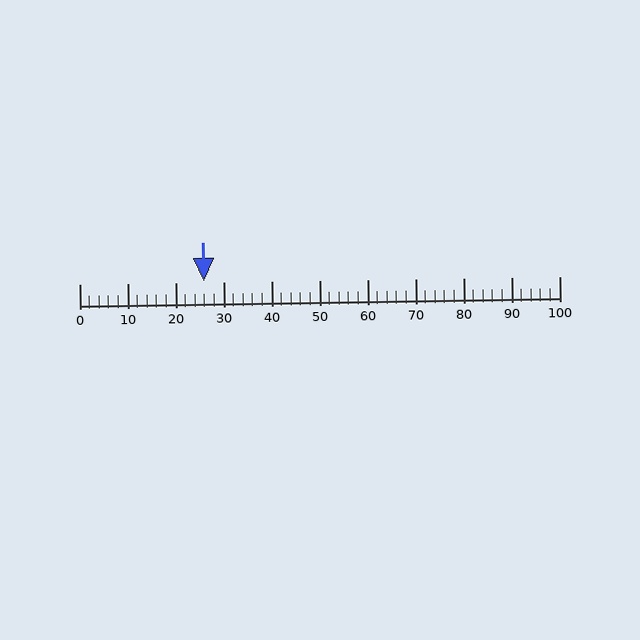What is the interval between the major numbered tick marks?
The major tick marks are spaced 10 units apart.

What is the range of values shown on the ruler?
The ruler shows values from 0 to 100.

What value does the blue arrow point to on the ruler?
The blue arrow points to approximately 26.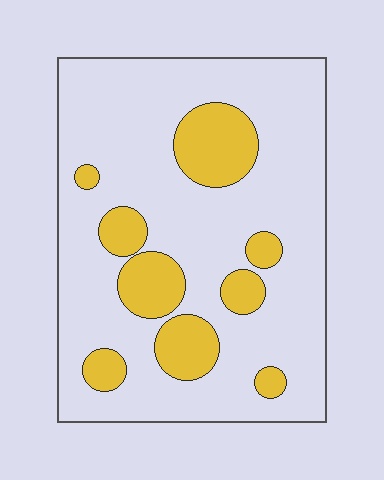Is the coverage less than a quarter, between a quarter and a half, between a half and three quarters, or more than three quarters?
Less than a quarter.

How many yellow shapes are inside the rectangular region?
9.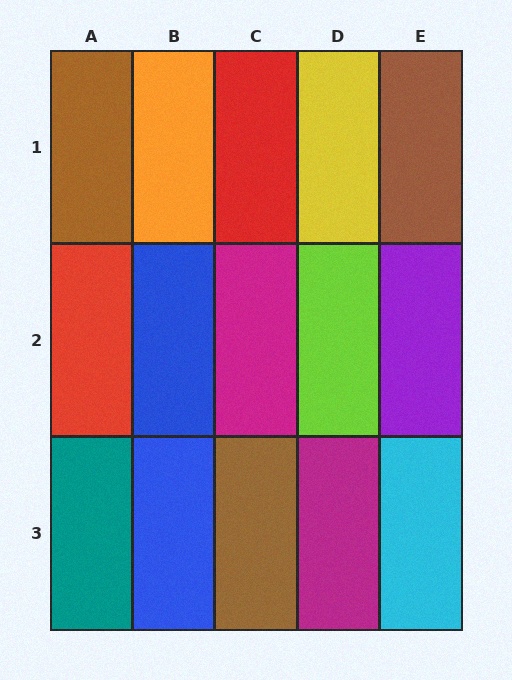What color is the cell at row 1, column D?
Yellow.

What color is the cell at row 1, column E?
Brown.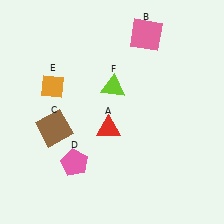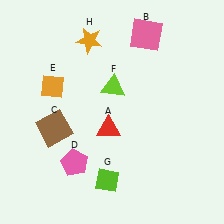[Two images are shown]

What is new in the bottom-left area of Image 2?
A lime diamond (G) was added in the bottom-left area of Image 2.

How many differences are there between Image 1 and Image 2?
There are 2 differences between the two images.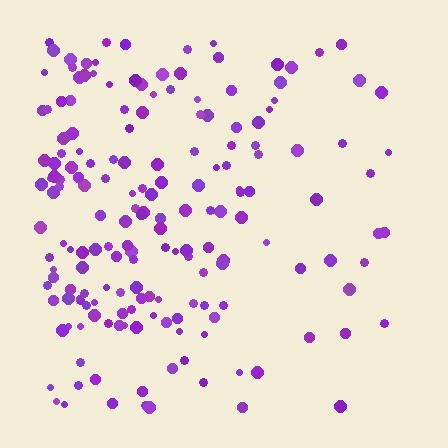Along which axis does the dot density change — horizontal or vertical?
Horizontal.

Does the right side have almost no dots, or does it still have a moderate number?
Still a moderate number, just noticeably fewer than the left.